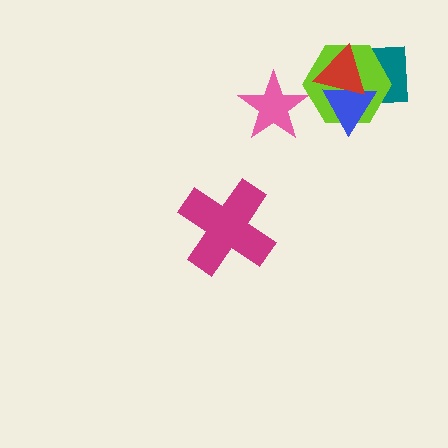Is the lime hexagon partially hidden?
Yes, it is partially covered by another shape.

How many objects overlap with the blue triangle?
3 objects overlap with the blue triangle.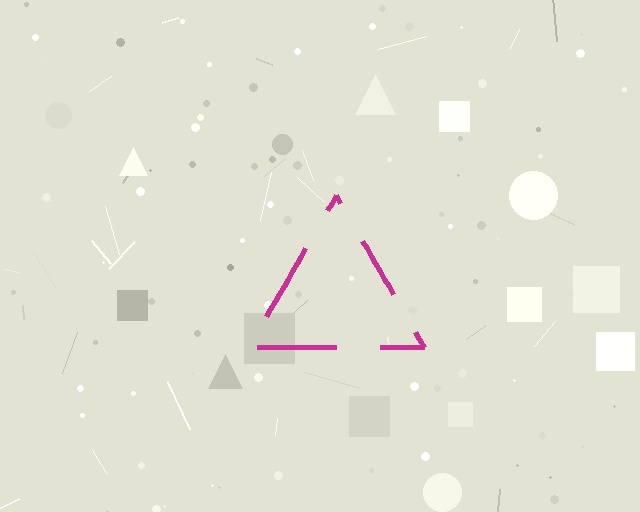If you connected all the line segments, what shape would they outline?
They would outline a triangle.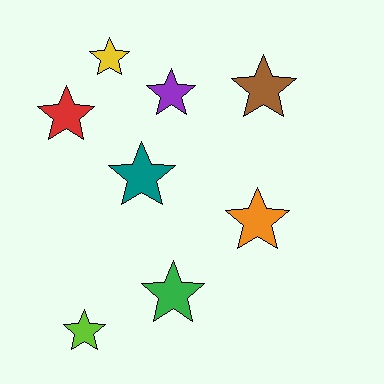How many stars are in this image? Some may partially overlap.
There are 8 stars.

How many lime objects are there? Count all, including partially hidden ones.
There is 1 lime object.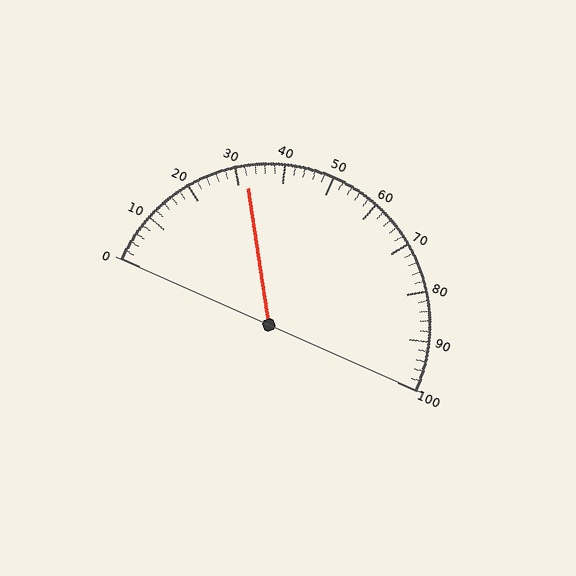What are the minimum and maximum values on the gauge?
The gauge ranges from 0 to 100.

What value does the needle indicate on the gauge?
The needle indicates approximately 32.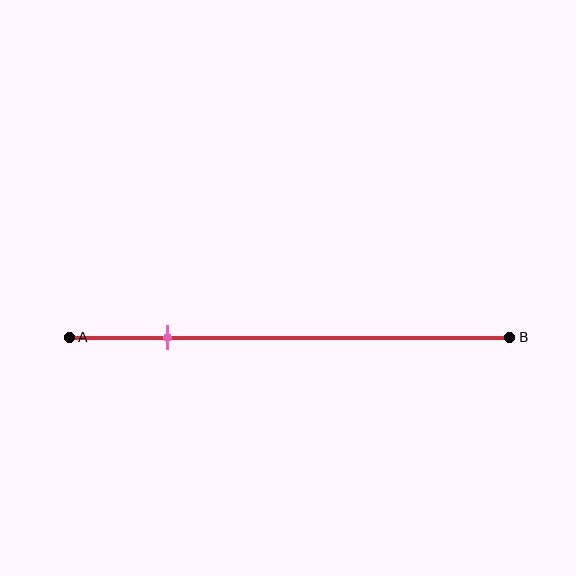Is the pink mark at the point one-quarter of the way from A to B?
Yes, the mark is approximately at the one-quarter point.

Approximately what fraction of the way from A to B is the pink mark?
The pink mark is approximately 20% of the way from A to B.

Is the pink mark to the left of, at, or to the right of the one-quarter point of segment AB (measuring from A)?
The pink mark is approximately at the one-quarter point of segment AB.